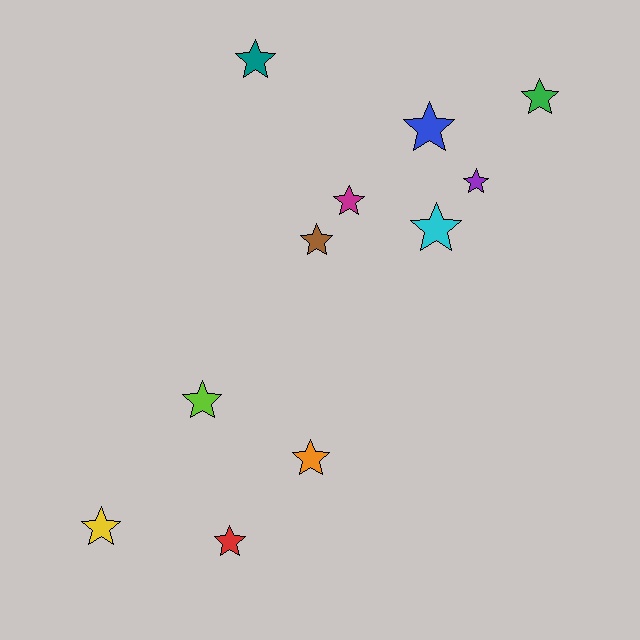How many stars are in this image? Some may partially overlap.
There are 11 stars.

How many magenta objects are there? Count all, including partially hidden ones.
There is 1 magenta object.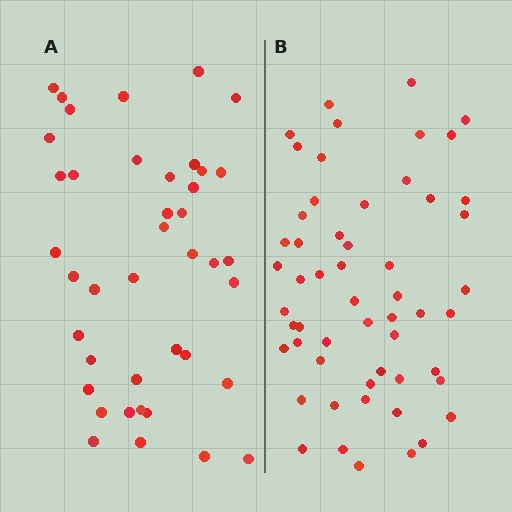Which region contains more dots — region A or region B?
Region B (the right region) has more dots.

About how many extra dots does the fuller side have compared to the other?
Region B has approximately 15 more dots than region A.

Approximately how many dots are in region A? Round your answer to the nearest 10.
About 40 dots. (The exact count is 41, which rounds to 40.)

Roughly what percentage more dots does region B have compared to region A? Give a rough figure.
About 35% more.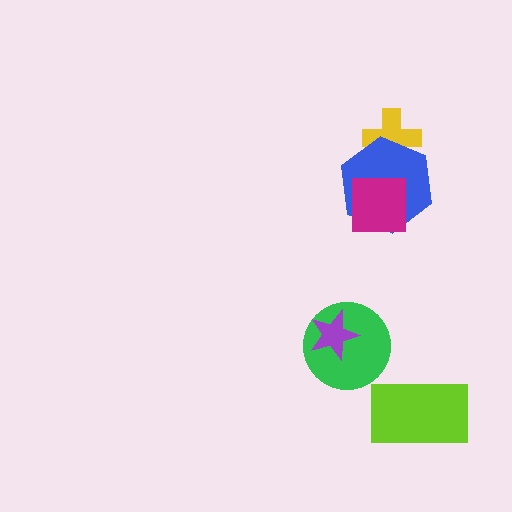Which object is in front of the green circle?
The purple star is in front of the green circle.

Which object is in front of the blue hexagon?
The magenta square is in front of the blue hexagon.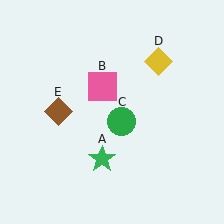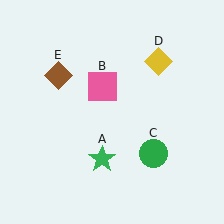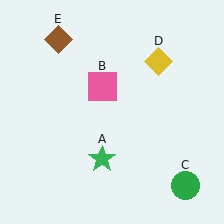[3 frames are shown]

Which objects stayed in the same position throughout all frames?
Green star (object A) and pink square (object B) and yellow diamond (object D) remained stationary.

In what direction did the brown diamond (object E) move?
The brown diamond (object E) moved up.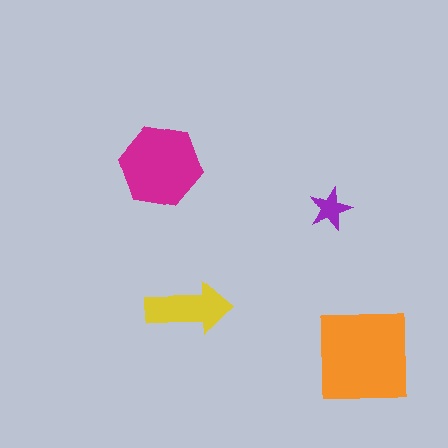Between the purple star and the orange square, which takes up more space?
The orange square.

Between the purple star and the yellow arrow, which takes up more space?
The yellow arrow.